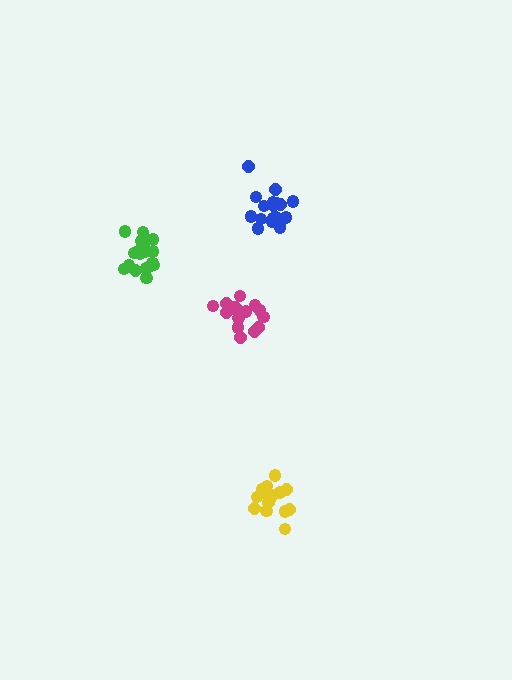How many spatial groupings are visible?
There are 4 spatial groupings.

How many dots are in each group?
Group 1: 14 dots, Group 2: 15 dots, Group 3: 18 dots, Group 4: 20 dots (67 total).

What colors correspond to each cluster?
The clusters are colored: magenta, yellow, blue, green.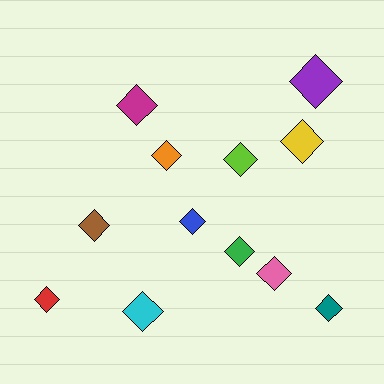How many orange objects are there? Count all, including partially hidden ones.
There is 1 orange object.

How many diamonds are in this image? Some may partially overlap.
There are 12 diamonds.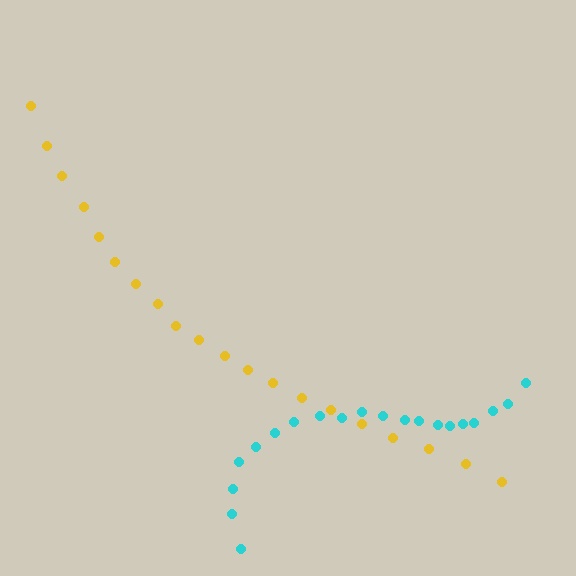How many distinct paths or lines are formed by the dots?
There are 2 distinct paths.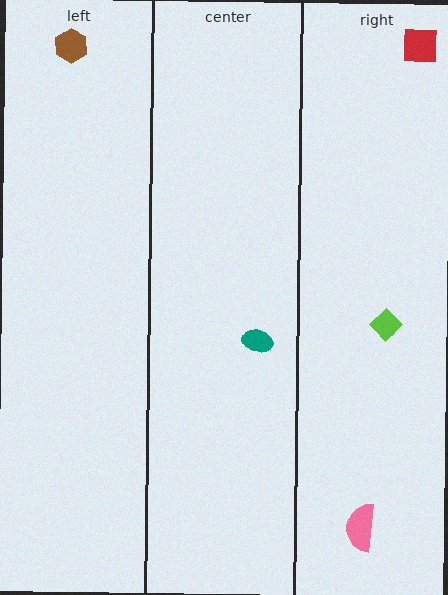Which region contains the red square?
The right region.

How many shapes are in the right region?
3.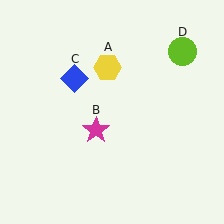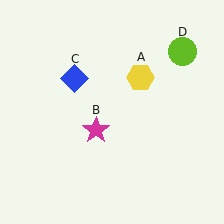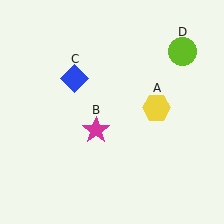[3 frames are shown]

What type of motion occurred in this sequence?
The yellow hexagon (object A) rotated clockwise around the center of the scene.